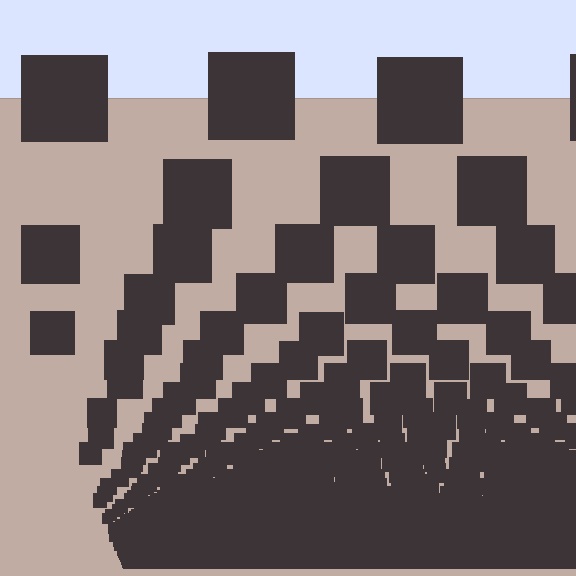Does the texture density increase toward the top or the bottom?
Density increases toward the bottom.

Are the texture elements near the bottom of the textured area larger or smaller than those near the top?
Smaller. The gradient is inverted — elements near the bottom are smaller and denser.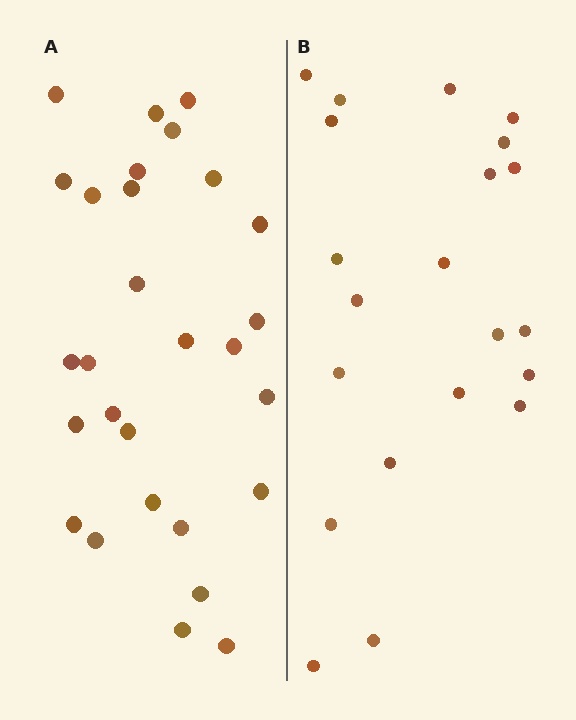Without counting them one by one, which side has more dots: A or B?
Region A (the left region) has more dots.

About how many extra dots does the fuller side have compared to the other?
Region A has roughly 8 or so more dots than region B.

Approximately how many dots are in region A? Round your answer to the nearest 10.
About 30 dots. (The exact count is 28, which rounds to 30.)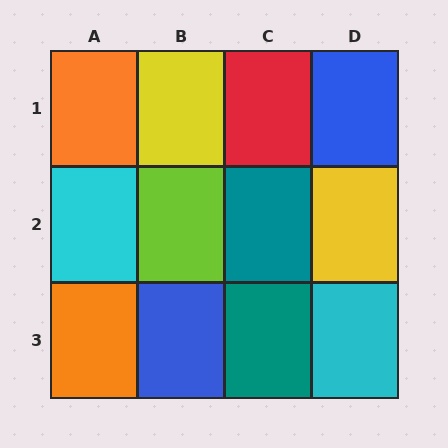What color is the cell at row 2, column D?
Yellow.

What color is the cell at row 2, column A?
Cyan.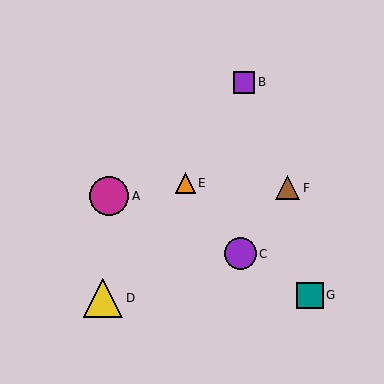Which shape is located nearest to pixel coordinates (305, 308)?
The teal square (labeled G) at (310, 295) is nearest to that location.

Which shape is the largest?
The yellow triangle (labeled D) is the largest.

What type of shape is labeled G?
Shape G is a teal square.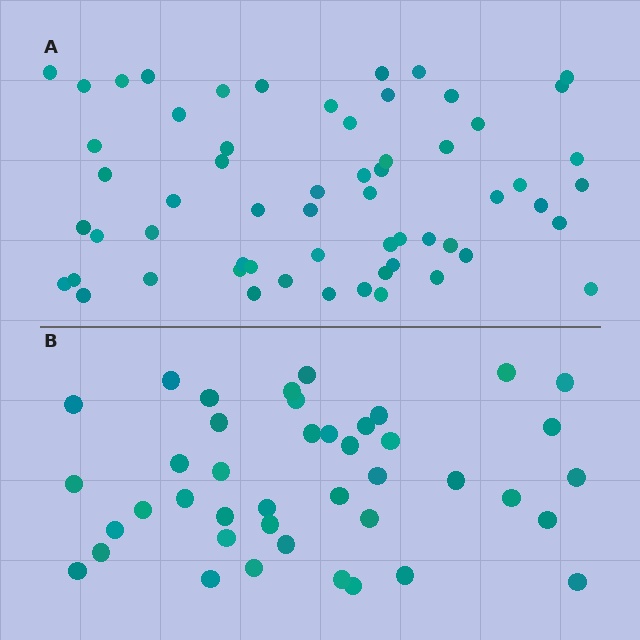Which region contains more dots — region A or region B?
Region A (the top region) has more dots.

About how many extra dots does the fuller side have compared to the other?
Region A has approximately 20 more dots than region B.